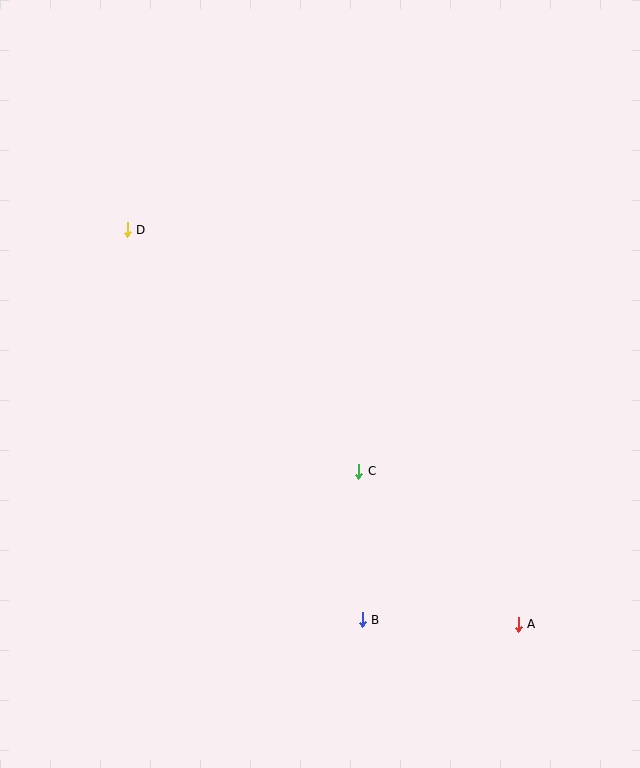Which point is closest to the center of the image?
Point C at (359, 471) is closest to the center.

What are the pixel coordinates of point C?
Point C is at (359, 471).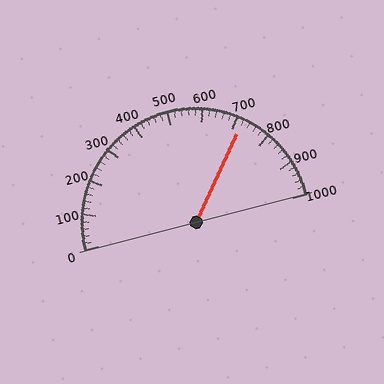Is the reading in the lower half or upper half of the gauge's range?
The reading is in the upper half of the range (0 to 1000).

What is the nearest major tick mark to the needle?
The nearest major tick mark is 700.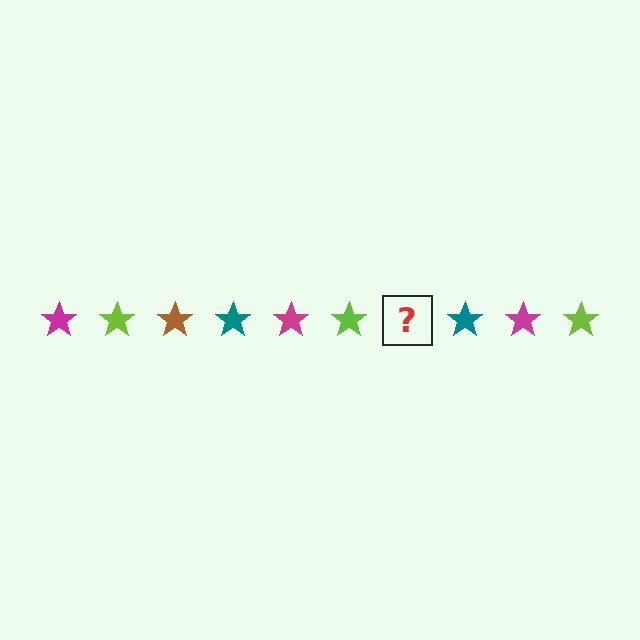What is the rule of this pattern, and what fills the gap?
The rule is that the pattern cycles through magenta, lime, brown, teal stars. The gap should be filled with a brown star.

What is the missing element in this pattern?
The missing element is a brown star.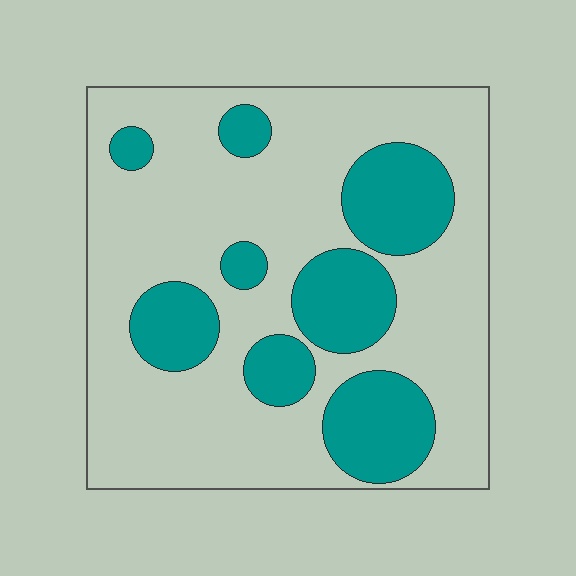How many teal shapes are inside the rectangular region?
8.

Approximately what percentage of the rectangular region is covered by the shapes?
Approximately 30%.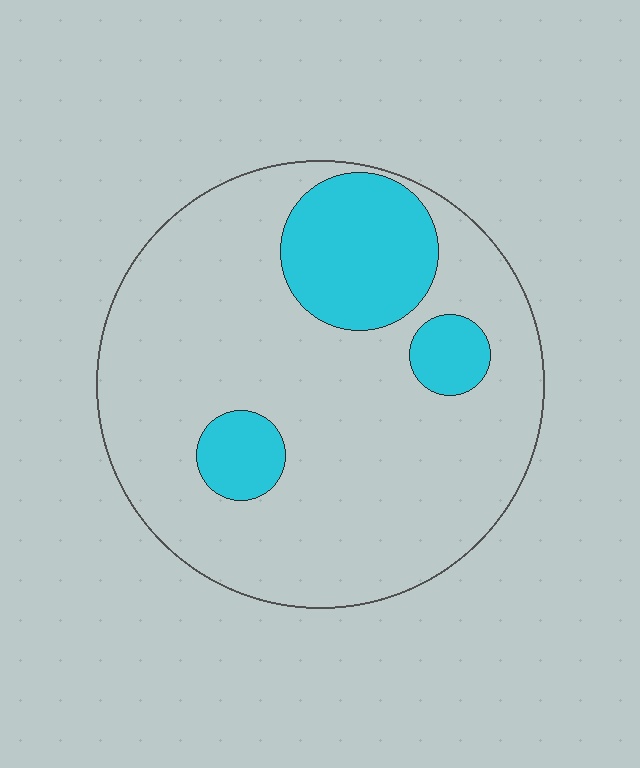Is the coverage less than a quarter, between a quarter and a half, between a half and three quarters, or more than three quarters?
Less than a quarter.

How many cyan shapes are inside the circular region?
3.